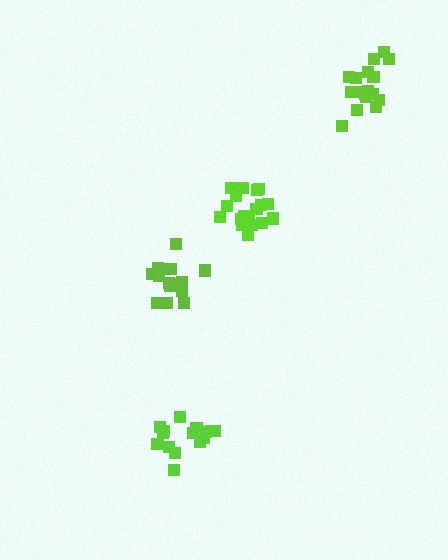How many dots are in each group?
Group 1: 18 dots, Group 2: 15 dots, Group 3: 14 dots, Group 4: 17 dots (64 total).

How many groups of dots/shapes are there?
There are 4 groups.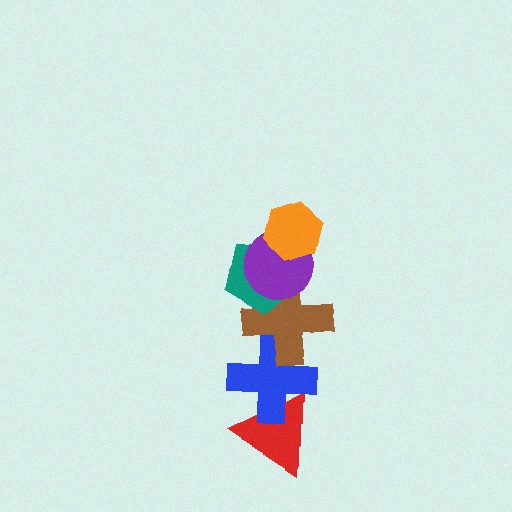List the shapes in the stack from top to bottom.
From top to bottom: the orange hexagon, the purple circle, the teal pentagon, the brown cross, the blue cross, the red triangle.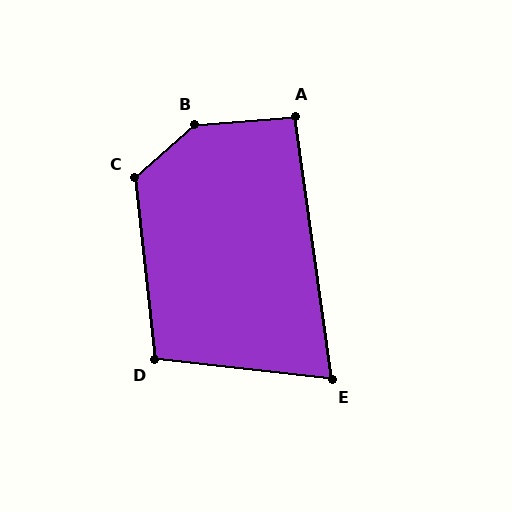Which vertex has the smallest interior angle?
E, at approximately 76 degrees.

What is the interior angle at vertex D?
Approximately 103 degrees (obtuse).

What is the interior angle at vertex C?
Approximately 125 degrees (obtuse).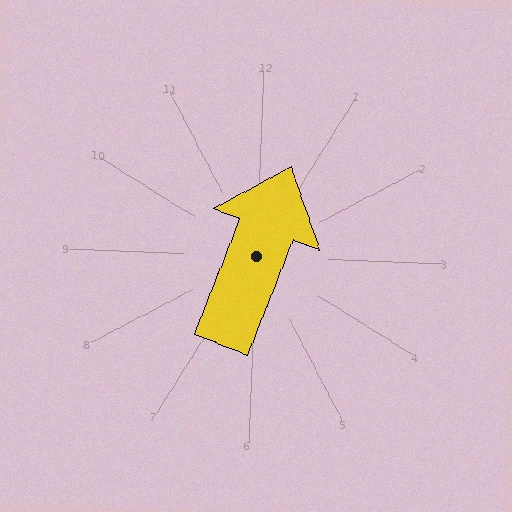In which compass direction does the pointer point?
North.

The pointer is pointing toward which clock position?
Roughly 1 o'clock.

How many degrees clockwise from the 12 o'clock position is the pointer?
Approximately 19 degrees.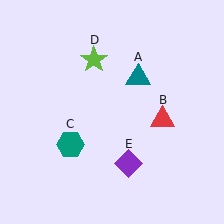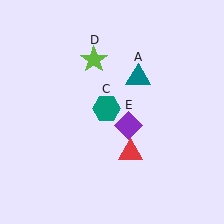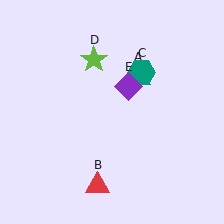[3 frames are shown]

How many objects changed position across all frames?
3 objects changed position: red triangle (object B), teal hexagon (object C), purple diamond (object E).